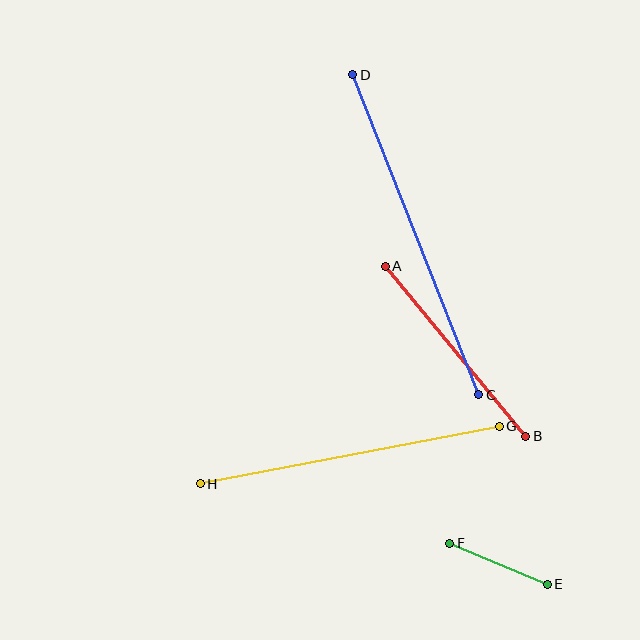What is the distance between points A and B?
The distance is approximately 220 pixels.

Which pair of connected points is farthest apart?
Points C and D are farthest apart.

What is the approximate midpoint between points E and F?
The midpoint is at approximately (499, 564) pixels.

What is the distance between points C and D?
The distance is approximately 344 pixels.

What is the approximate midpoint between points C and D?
The midpoint is at approximately (416, 235) pixels.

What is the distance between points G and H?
The distance is approximately 305 pixels.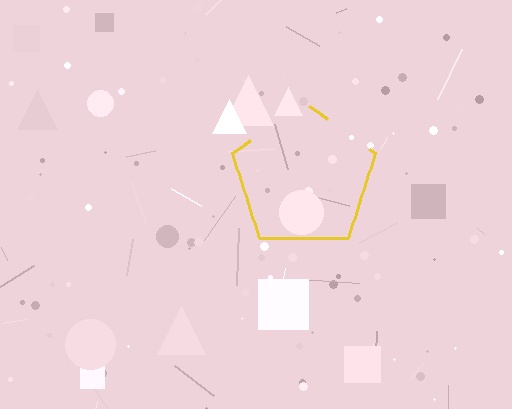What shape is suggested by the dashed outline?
The dashed outline suggests a pentagon.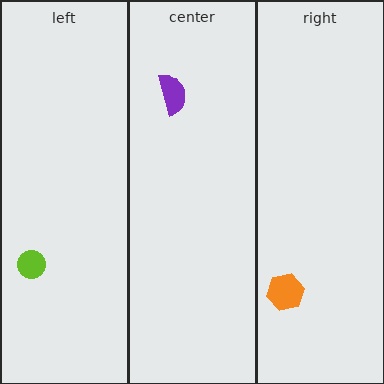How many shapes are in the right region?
1.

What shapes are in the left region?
The lime circle.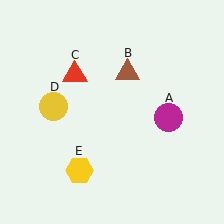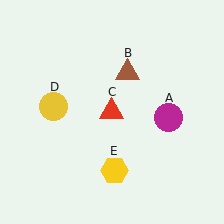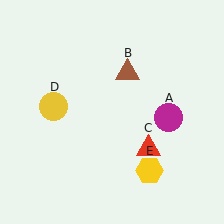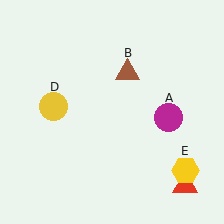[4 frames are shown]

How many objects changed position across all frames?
2 objects changed position: red triangle (object C), yellow hexagon (object E).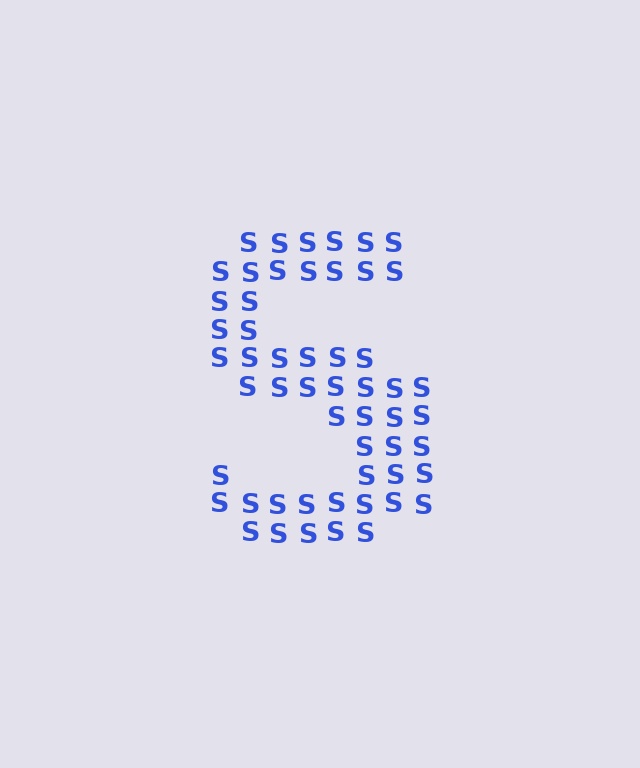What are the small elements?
The small elements are letter S's.